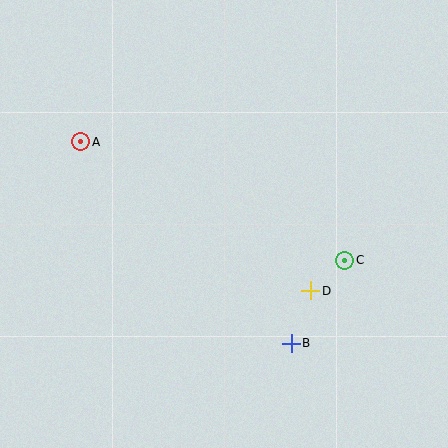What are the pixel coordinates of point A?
Point A is at (81, 142).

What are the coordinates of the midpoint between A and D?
The midpoint between A and D is at (196, 216).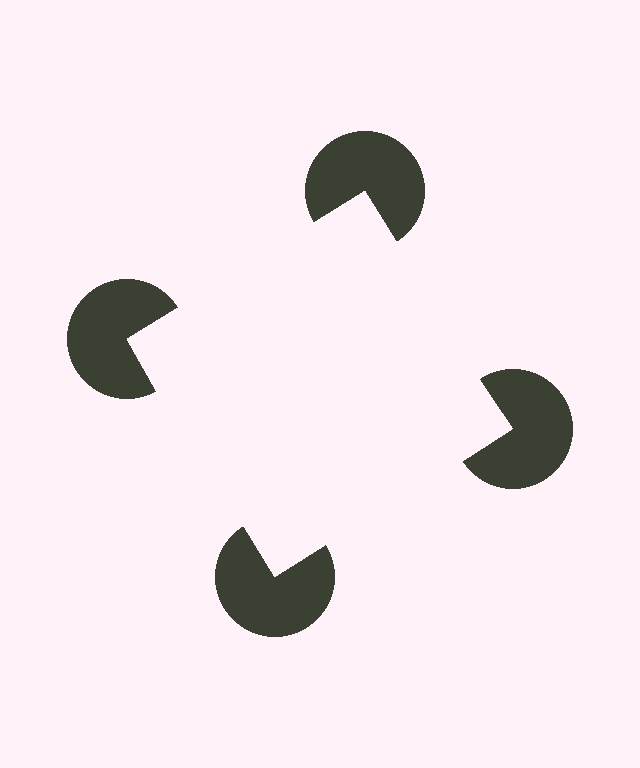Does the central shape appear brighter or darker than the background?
It typically appears slightly brighter than the background, even though no actual brightness change is drawn.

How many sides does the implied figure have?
4 sides.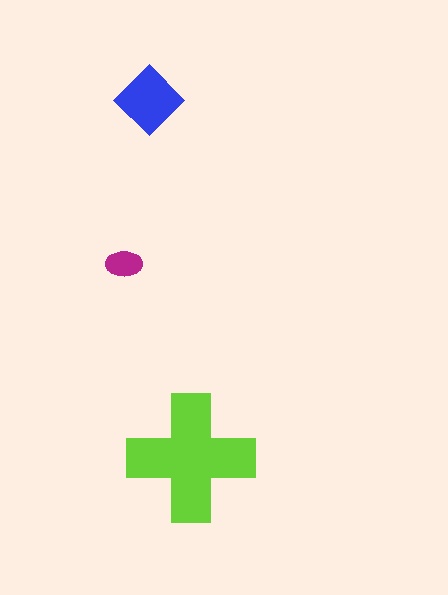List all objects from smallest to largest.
The magenta ellipse, the blue diamond, the lime cross.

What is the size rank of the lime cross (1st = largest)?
1st.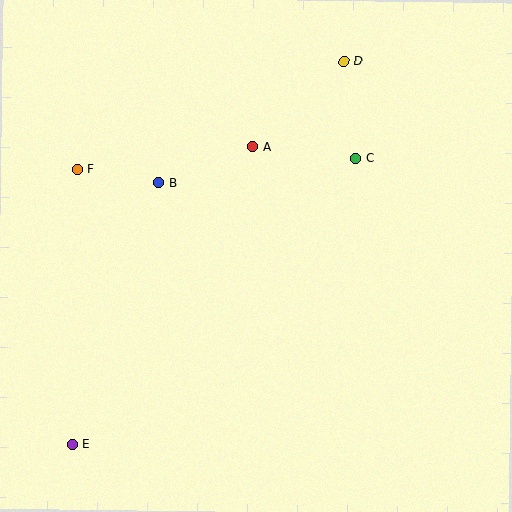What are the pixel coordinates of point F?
Point F is at (77, 169).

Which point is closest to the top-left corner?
Point F is closest to the top-left corner.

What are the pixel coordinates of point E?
Point E is at (72, 444).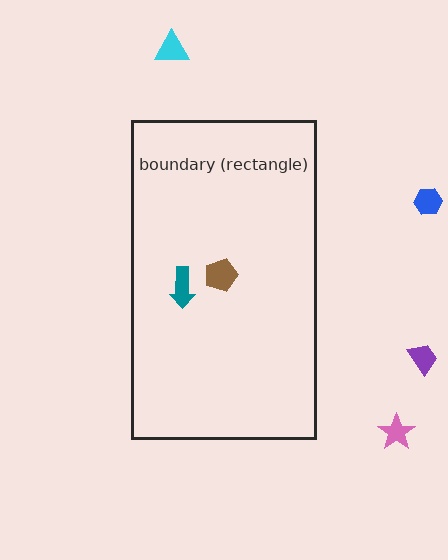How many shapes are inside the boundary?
2 inside, 4 outside.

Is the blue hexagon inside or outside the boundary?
Outside.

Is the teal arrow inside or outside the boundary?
Inside.